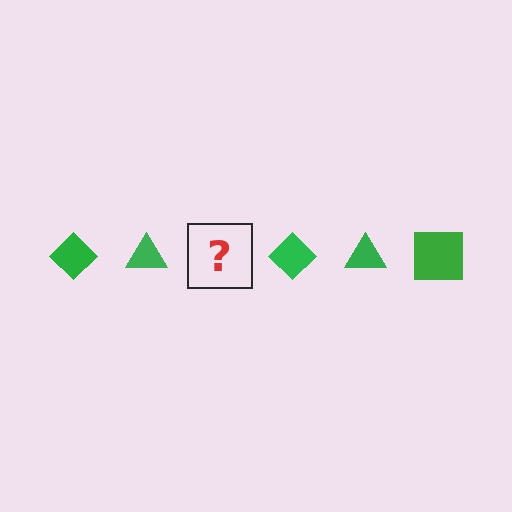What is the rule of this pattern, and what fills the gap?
The rule is that the pattern cycles through diamond, triangle, square shapes in green. The gap should be filled with a green square.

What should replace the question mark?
The question mark should be replaced with a green square.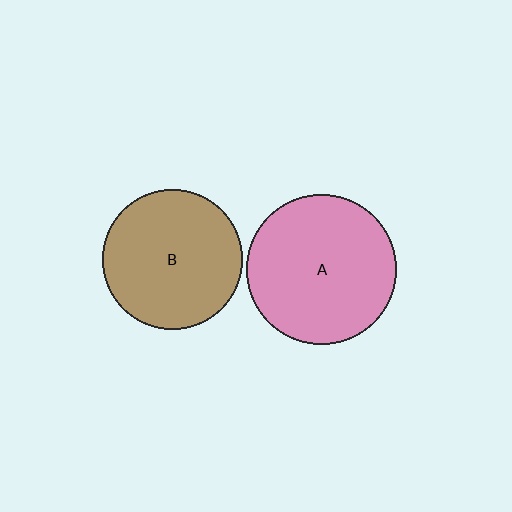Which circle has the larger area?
Circle A (pink).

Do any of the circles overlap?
No, none of the circles overlap.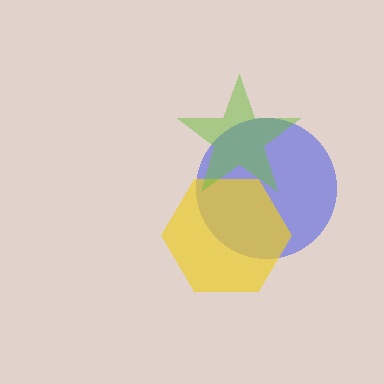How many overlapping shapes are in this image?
There are 3 overlapping shapes in the image.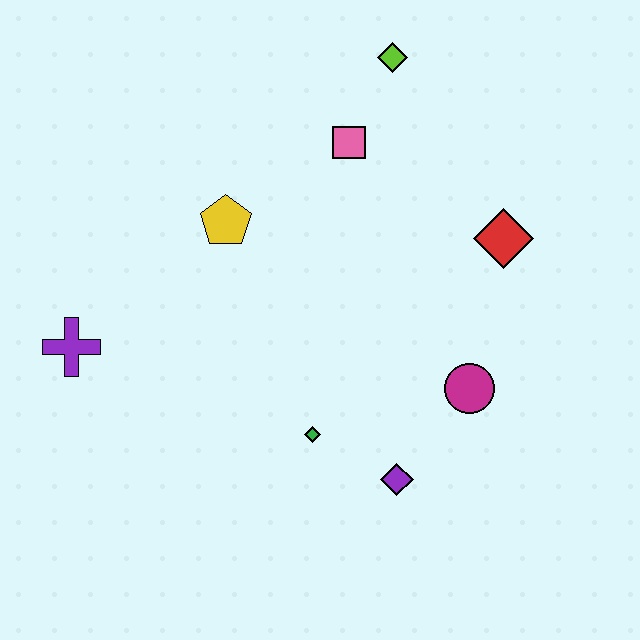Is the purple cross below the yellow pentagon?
Yes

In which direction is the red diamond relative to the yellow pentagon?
The red diamond is to the right of the yellow pentagon.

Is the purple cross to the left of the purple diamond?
Yes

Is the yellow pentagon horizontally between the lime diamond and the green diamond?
No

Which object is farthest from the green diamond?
The lime diamond is farthest from the green diamond.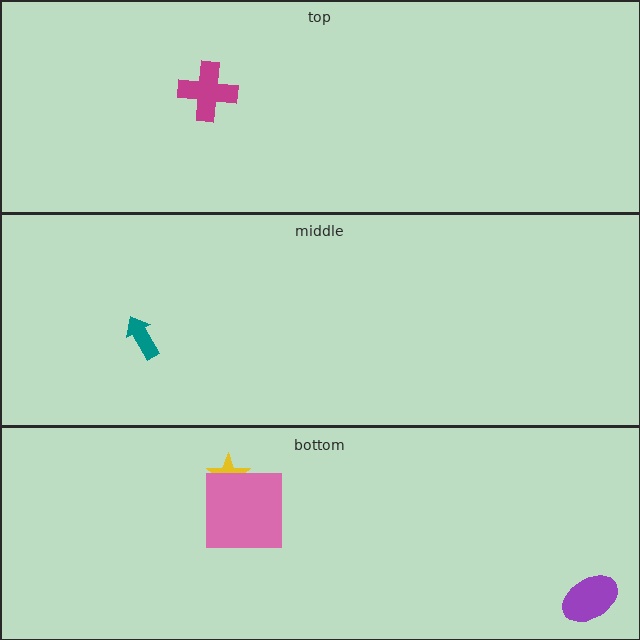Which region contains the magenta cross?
The top region.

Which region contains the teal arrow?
The middle region.